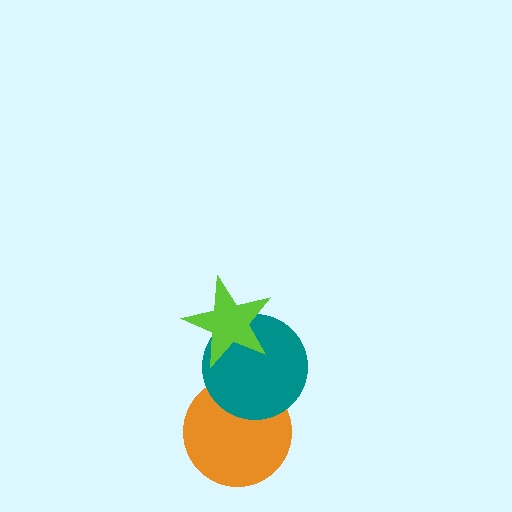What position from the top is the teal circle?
The teal circle is 2nd from the top.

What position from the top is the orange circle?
The orange circle is 3rd from the top.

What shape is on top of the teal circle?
The lime star is on top of the teal circle.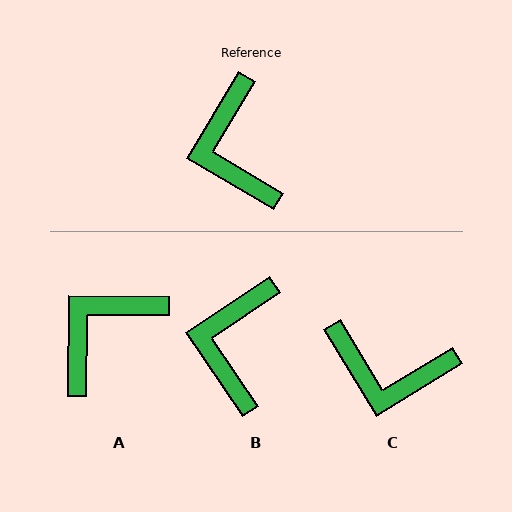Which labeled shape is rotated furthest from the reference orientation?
C, about 62 degrees away.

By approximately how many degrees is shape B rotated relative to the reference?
Approximately 25 degrees clockwise.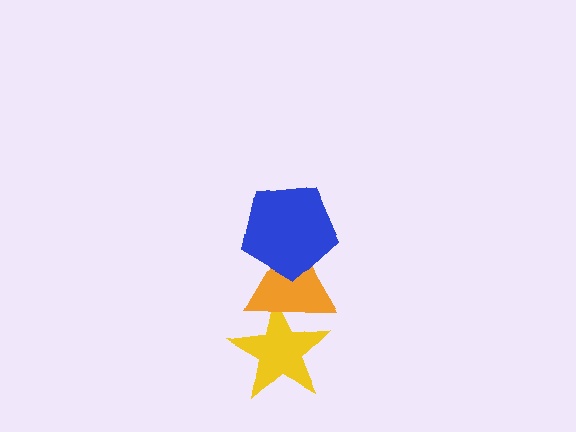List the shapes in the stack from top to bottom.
From top to bottom: the blue pentagon, the orange triangle, the yellow star.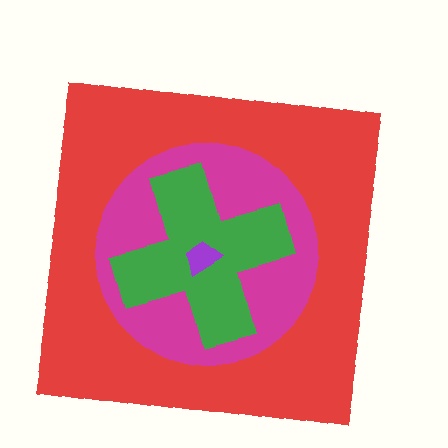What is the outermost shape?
The red square.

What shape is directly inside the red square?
The magenta circle.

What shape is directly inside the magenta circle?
The green cross.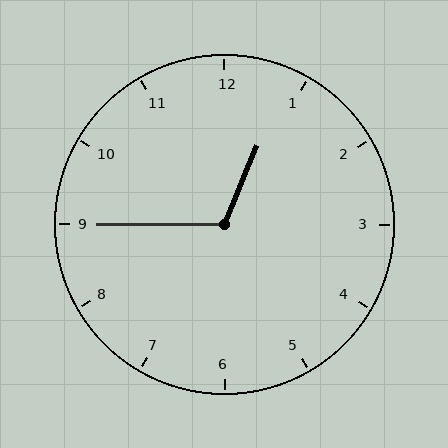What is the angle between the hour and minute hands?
Approximately 112 degrees.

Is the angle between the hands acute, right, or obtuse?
It is obtuse.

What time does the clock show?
12:45.